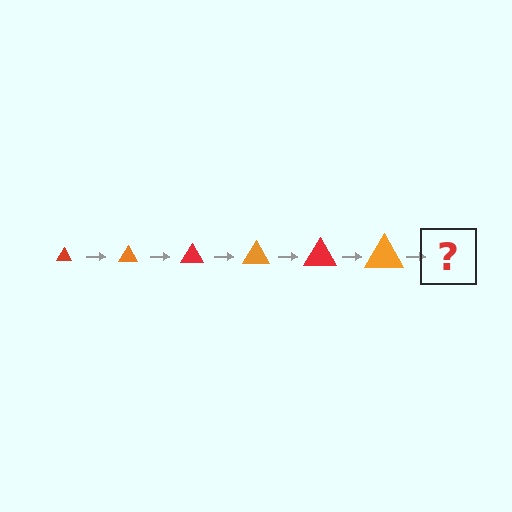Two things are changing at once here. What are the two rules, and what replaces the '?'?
The two rules are that the triangle grows larger each step and the color cycles through red and orange. The '?' should be a red triangle, larger than the previous one.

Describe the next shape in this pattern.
It should be a red triangle, larger than the previous one.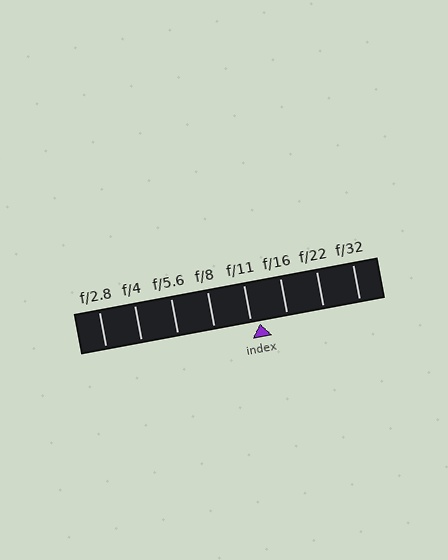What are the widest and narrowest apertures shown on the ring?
The widest aperture shown is f/2.8 and the narrowest is f/32.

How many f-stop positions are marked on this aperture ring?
There are 8 f-stop positions marked.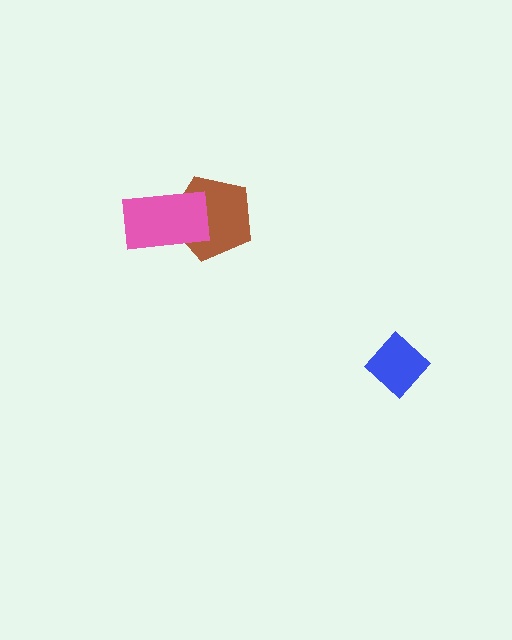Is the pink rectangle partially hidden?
No, no other shape covers it.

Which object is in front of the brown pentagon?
The pink rectangle is in front of the brown pentagon.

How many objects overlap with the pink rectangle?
1 object overlaps with the pink rectangle.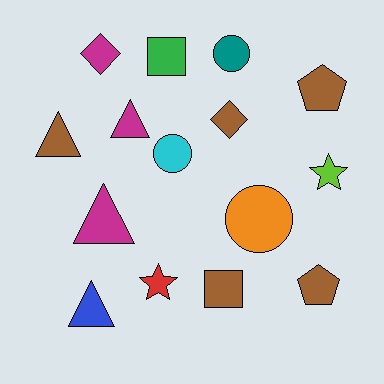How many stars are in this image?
There are 2 stars.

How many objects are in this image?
There are 15 objects.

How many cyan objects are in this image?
There is 1 cyan object.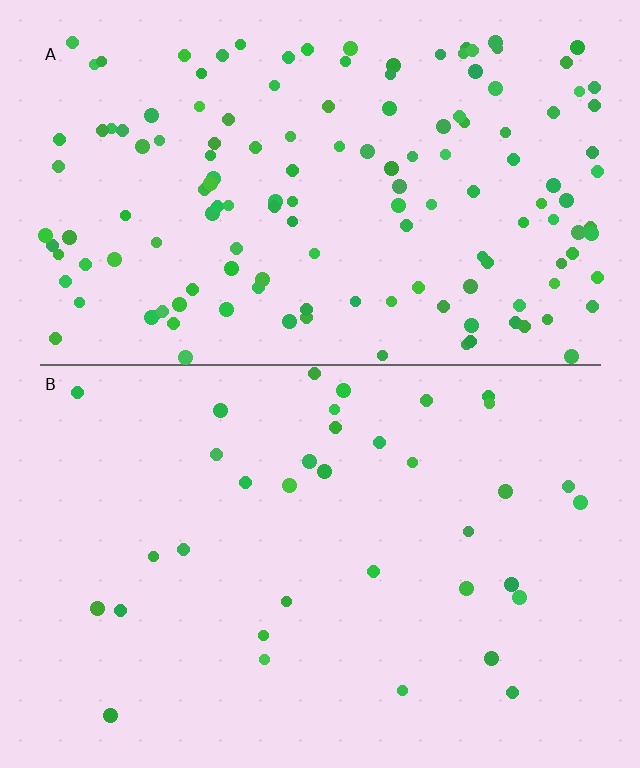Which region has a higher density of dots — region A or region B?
A (the top).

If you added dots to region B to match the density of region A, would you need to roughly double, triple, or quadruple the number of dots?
Approximately quadruple.